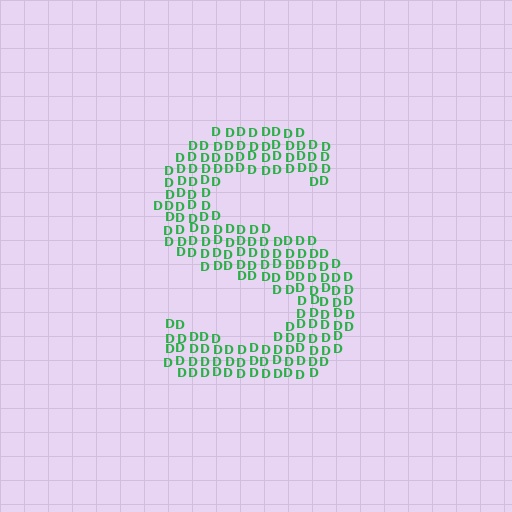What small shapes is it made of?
It is made of small letter D's.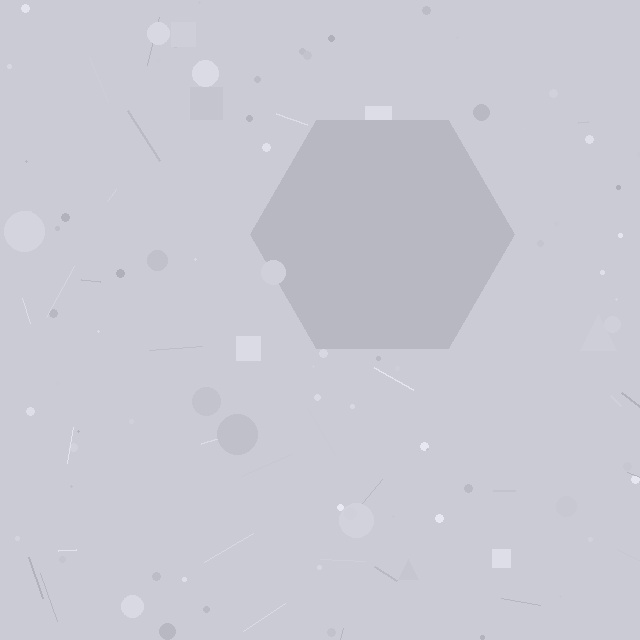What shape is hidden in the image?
A hexagon is hidden in the image.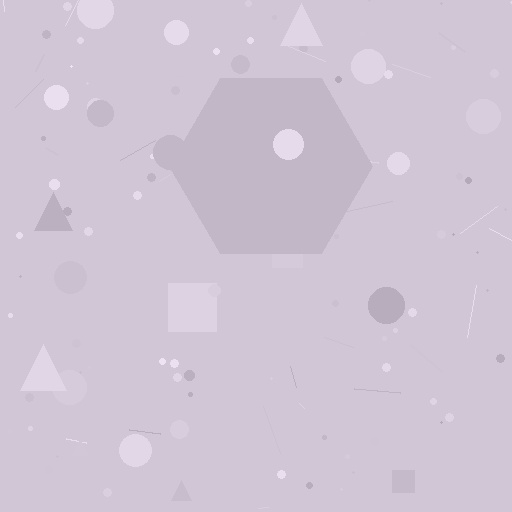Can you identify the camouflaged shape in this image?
The camouflaged shape is a hexagon.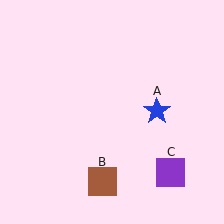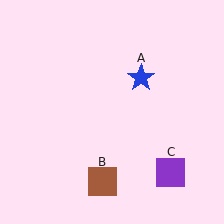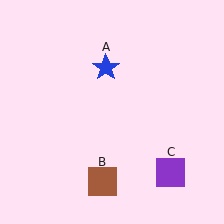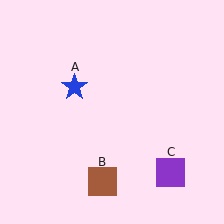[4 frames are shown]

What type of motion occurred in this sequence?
The blue star (object A) rotated counterclockwise around the center of the scene.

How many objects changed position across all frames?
1 object changed position: blue star (object A).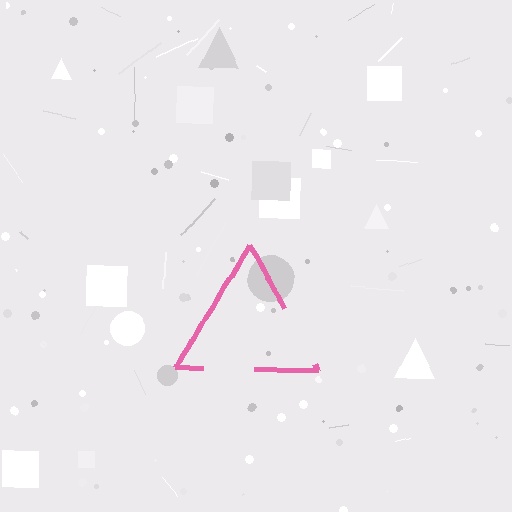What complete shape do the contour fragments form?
The contour fragments form a triangle.